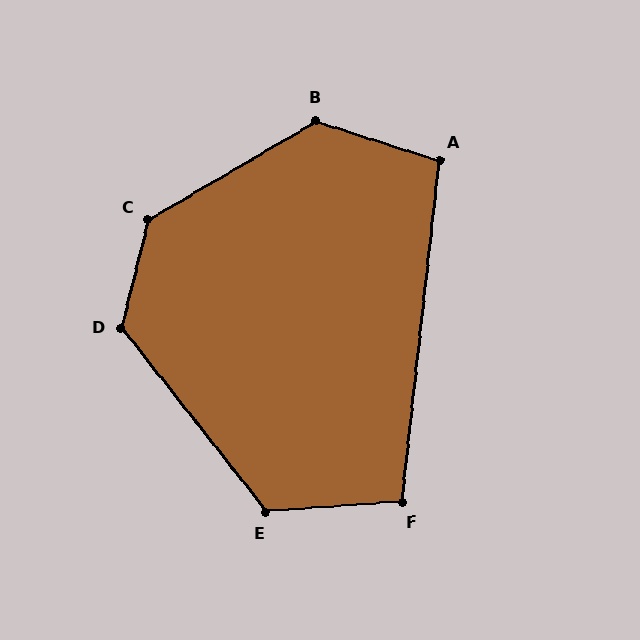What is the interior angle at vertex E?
Approximately 124 degrees (obtuse).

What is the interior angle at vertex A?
Approximately 102 degrees (obtuse).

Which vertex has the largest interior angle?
C, at approximately 135 degrees.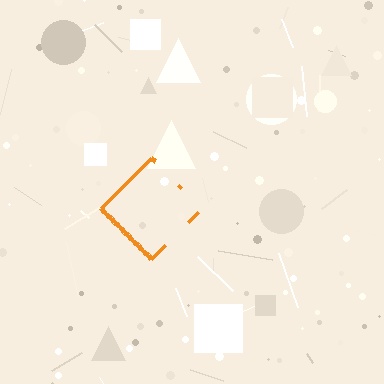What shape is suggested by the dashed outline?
The dashed outline suggests a diamond.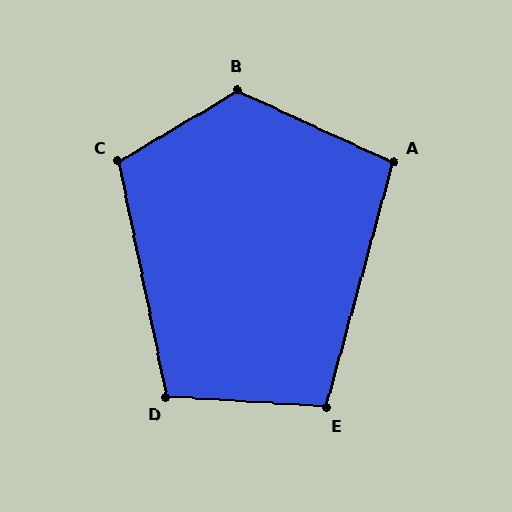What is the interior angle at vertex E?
Approximately 101 degrees (obtuse).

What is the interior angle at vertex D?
Approximately 105 degrees (obtuse).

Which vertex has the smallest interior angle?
A, at approximately 100 degrees.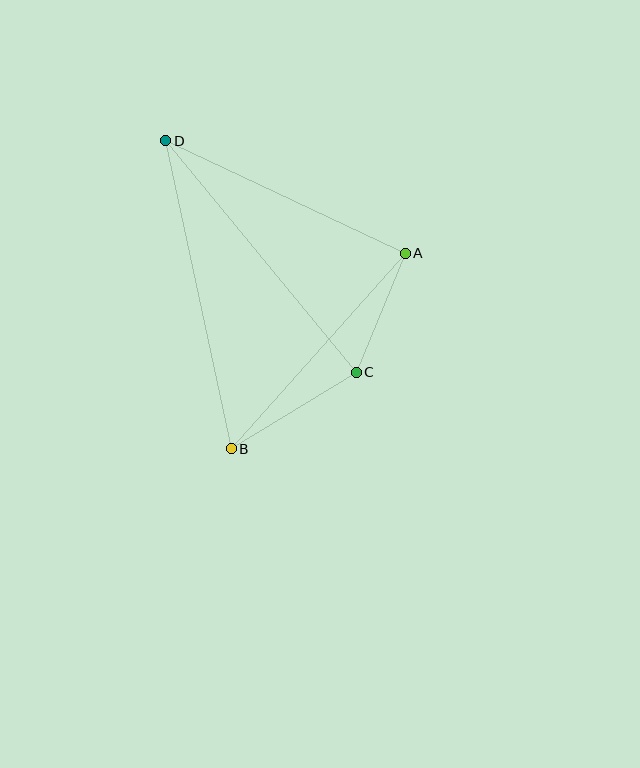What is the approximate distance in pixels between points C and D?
The distance between C and D is approximately 299 pixels.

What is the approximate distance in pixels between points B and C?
The distance between B and C is approximately 147 pixels.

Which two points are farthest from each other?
Points B and D are farthest from each other.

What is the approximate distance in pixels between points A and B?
The distance between A and B is approximately 262 pixels.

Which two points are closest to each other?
Points A and C are closest to each other.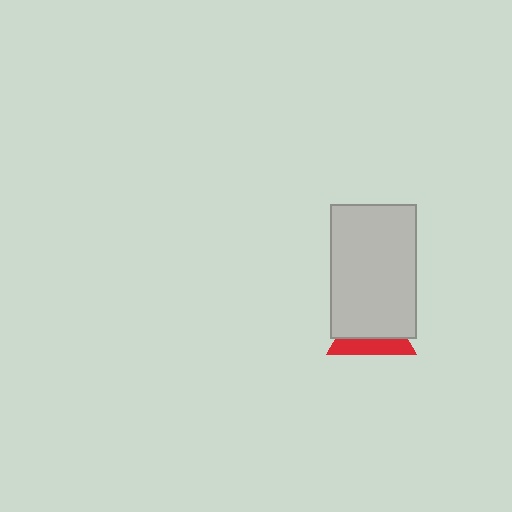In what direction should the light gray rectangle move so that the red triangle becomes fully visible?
The light gray rectangle should move up. That is the shortest direction to clear the overlap and leave the red triangle fully visible.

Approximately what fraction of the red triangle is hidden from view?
Roughly 64% of the red triangle is hidden behind the light gray rectangle.